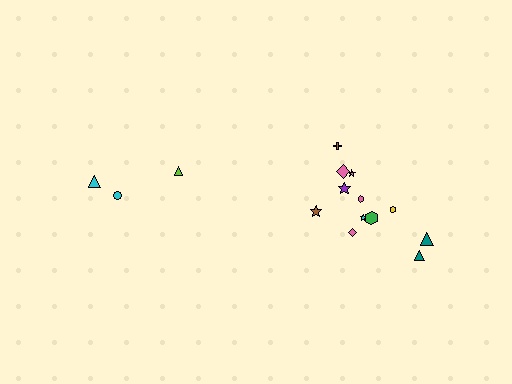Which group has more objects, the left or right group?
The right group.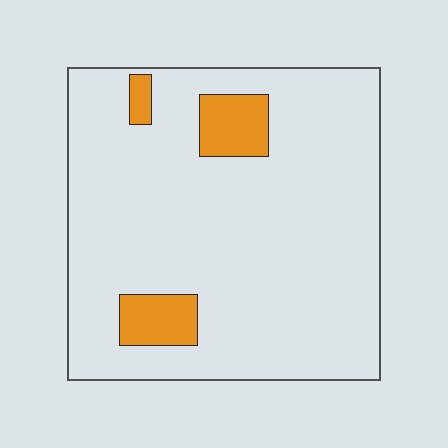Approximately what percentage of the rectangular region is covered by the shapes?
Approximately 10%.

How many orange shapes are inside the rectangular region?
3.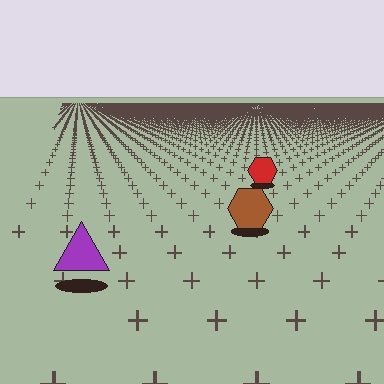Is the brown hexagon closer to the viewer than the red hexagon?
Yes. The brown hexagon is closer — you can tell from the texture gradient: the ground texture is coarser near it.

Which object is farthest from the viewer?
The red hexagon is farthest from the viewer. It appears smaller and the ground texture around it is denser.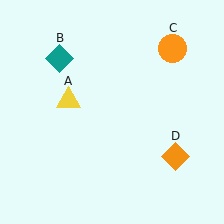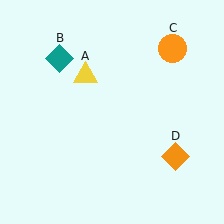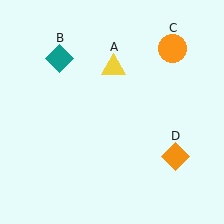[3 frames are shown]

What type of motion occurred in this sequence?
The yellow triangle (object A) rotated clockwise around the center of the scene.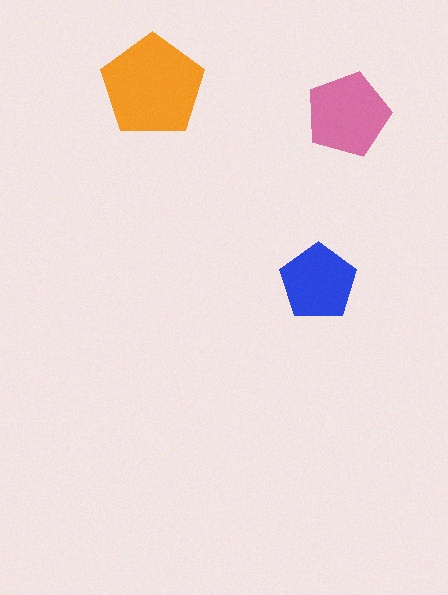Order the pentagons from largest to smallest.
the orange one, the pink one, the blue one.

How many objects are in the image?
There are 3 objects in the image.